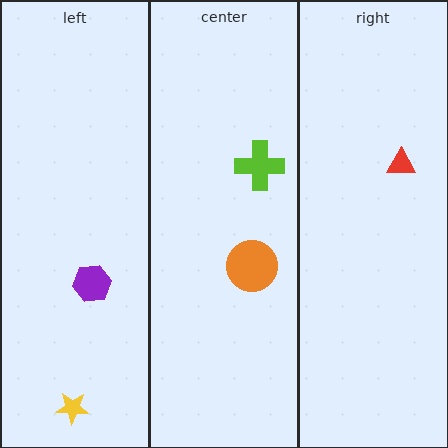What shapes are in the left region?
The purple hexagon, the yellow star.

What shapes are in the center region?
The lime cross, the orange circle.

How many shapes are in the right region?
1.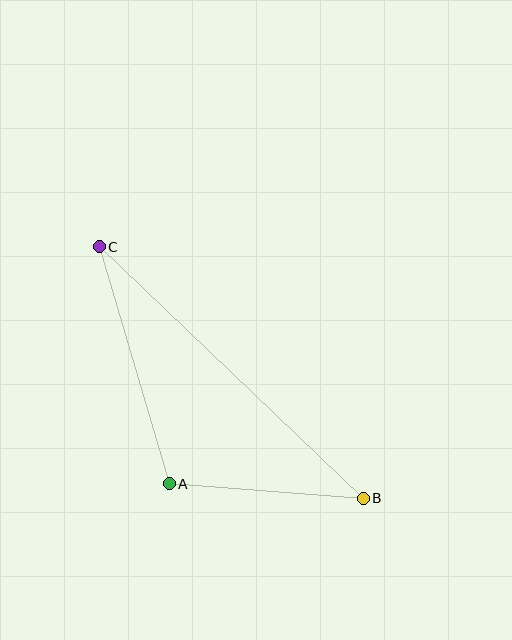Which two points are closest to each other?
Points A and B are closest to each other.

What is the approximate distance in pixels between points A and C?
The distance between A and C is approximately 247 pixels.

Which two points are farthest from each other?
Points B and C are farthest from each other.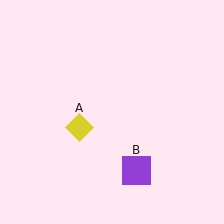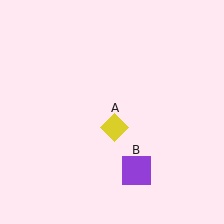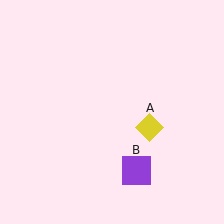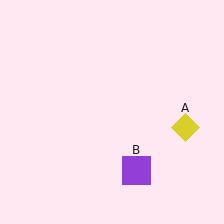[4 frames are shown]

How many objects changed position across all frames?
1 object changed position: yellow diamond (object A).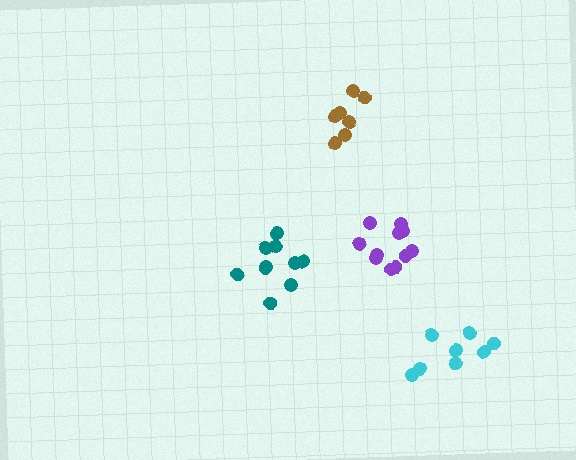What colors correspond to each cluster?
The clusters are colored: teal, cyan, purple, brown.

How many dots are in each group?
Group 1: 10 dots, Group 2: 8 dots, Group 3: 11 dots, Group 4: 7 dots (36 total).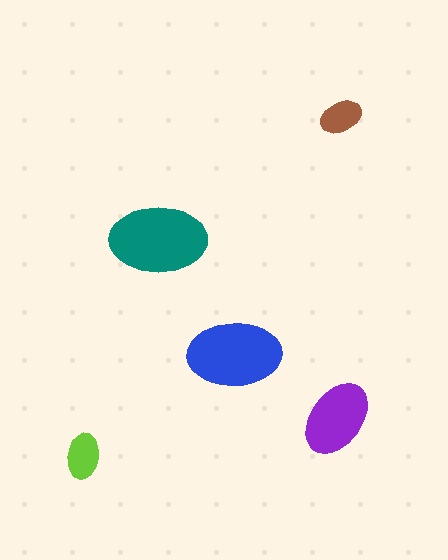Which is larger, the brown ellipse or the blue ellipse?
The blue one.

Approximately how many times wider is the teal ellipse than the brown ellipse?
About 2.5 times wider.